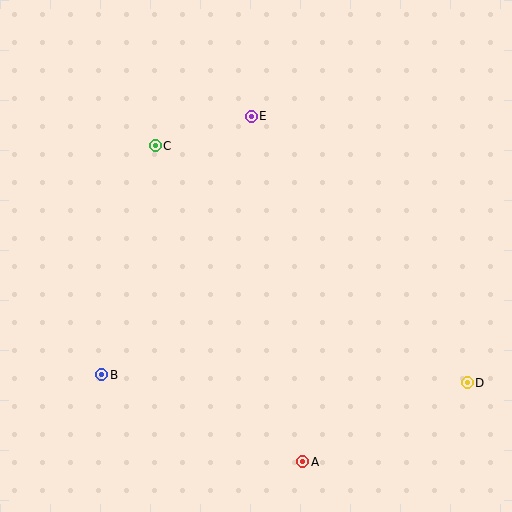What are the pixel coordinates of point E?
Point E is at (251, 116).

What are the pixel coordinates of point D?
Point D is at (467, 383).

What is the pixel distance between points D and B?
The distance between D and B is 366 pixels.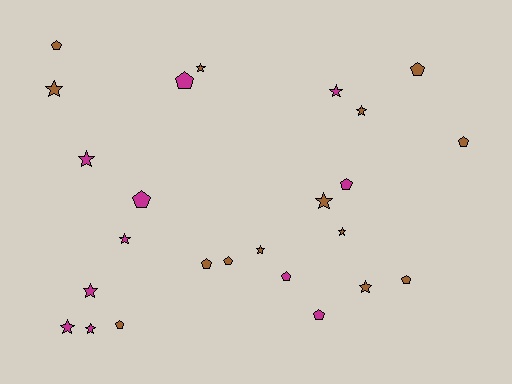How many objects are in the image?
There are 25 objects.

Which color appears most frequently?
Brown, with 14 objects.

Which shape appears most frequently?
Star, with 13 objects.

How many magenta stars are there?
There are 6 magenta stars.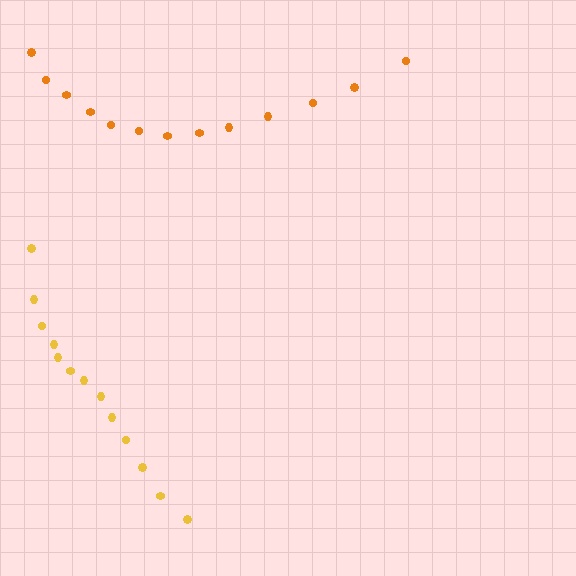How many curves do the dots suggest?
There are 2 distinct paths.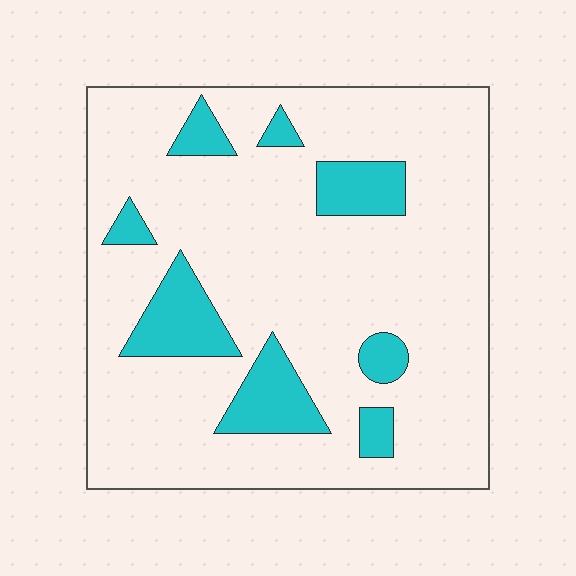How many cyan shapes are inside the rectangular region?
8.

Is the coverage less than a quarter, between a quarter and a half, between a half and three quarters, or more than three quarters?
Less than a quarter.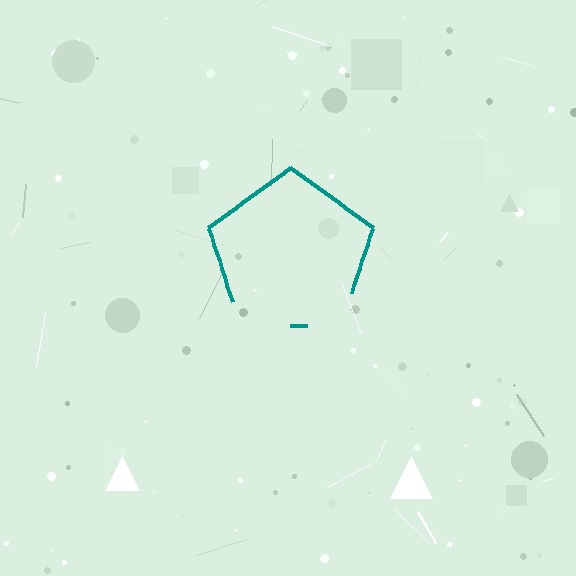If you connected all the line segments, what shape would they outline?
They would outline a pentagon.